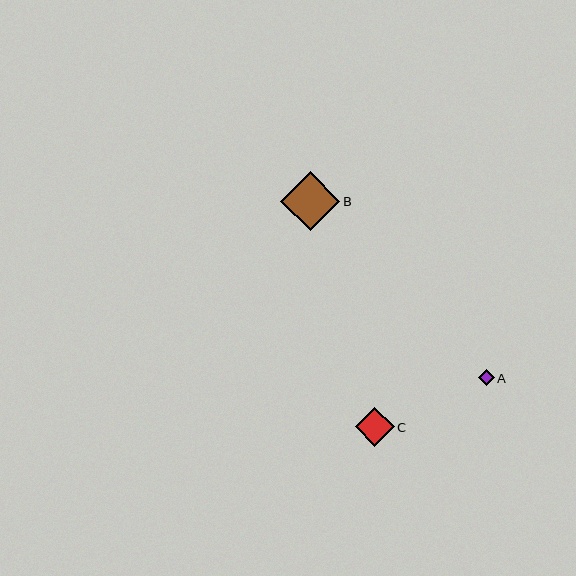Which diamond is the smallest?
Diamond A is the smallest with a size of approximately 16 pixels.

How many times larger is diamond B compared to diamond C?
Diamond B is approximately 1.5 times the size of diamond C.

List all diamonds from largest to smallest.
From largest to smallest: B, C, A.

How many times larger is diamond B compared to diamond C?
Diamond B is approximately 1.5 times the size of diamond C.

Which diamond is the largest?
Diamond B is the largest with a size of approximately 60 pixels.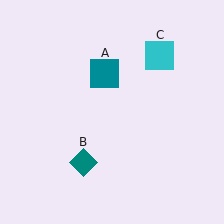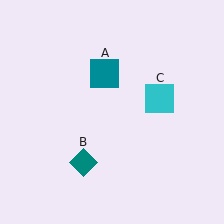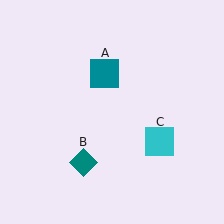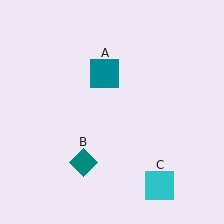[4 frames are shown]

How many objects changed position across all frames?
1 object changed position: cyan square (object C).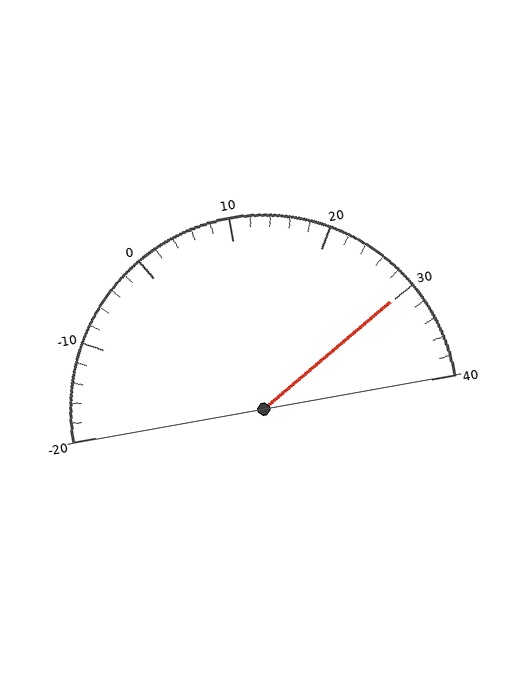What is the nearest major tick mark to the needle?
The nearest major tick mark is 30.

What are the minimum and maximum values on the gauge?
The gauge ranges from -20 to 40.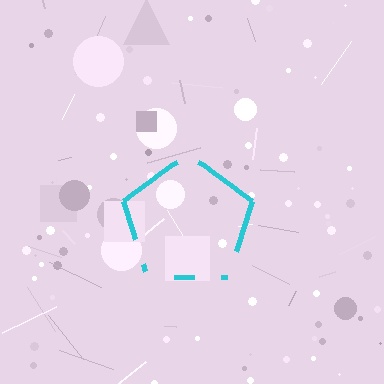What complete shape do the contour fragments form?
The contour fragments form a pentagon.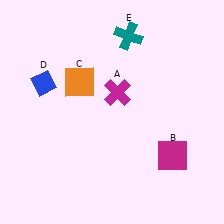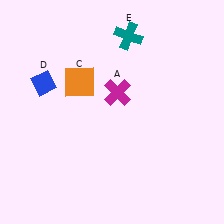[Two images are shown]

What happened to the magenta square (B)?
The magenta square (B) was removed in Image 2. It was in the bottom-right area of Image 1.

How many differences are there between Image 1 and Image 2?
There is 1 difference between the two images.